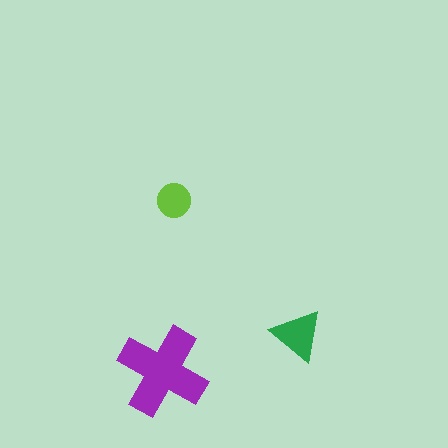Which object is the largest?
The purple cross.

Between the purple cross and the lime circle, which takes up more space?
The purple cross.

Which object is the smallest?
The lime circle.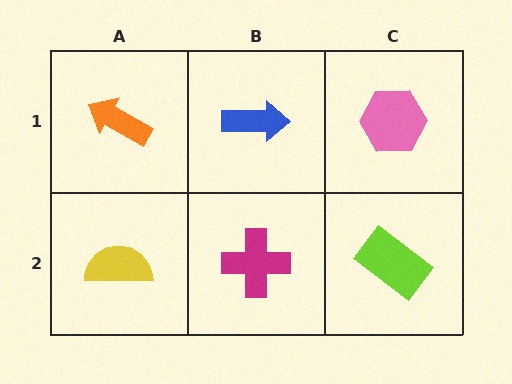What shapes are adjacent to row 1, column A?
A yellow semicircle (row 2, column A), a blue arrow (row 1, column B).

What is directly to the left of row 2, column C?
A magenta cross.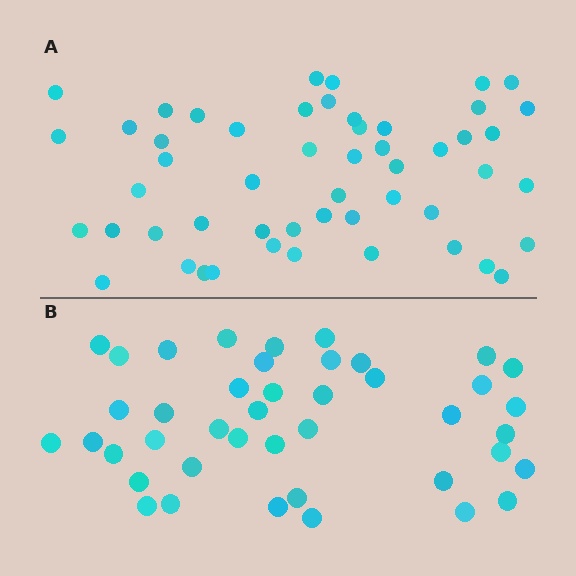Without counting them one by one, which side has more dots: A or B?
Region A (the top region) has more dots.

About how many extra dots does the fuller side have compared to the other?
Region A has roughly 10 or so more dots than region B.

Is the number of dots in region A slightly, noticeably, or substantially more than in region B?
Region A has only slightly more — the two regions are fairly close. The ratio is roughly 1.2 to 1.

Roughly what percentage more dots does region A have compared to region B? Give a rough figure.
About 25% more.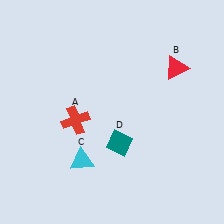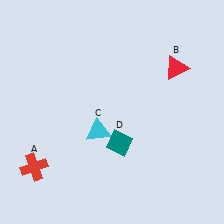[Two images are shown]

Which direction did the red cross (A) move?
The red cross (A) moved down.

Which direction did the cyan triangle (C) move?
The cyan triangle (C) moved up.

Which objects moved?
The objects that moved are: the red cross (A), the cyan triangle (C).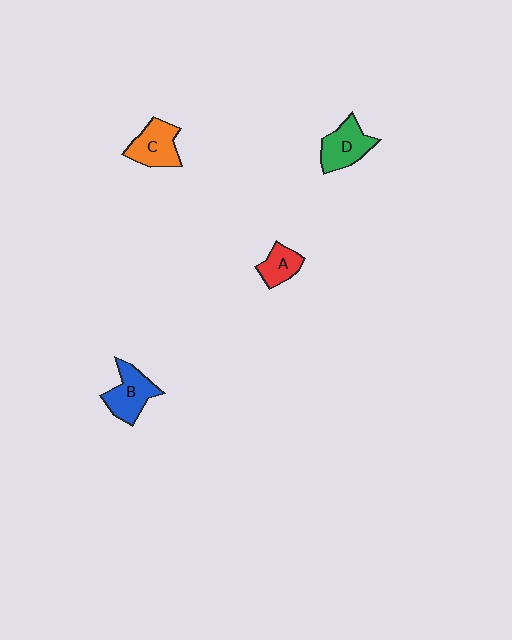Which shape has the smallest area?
Shape A (red).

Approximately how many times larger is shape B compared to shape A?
Approximately 1.6 times.